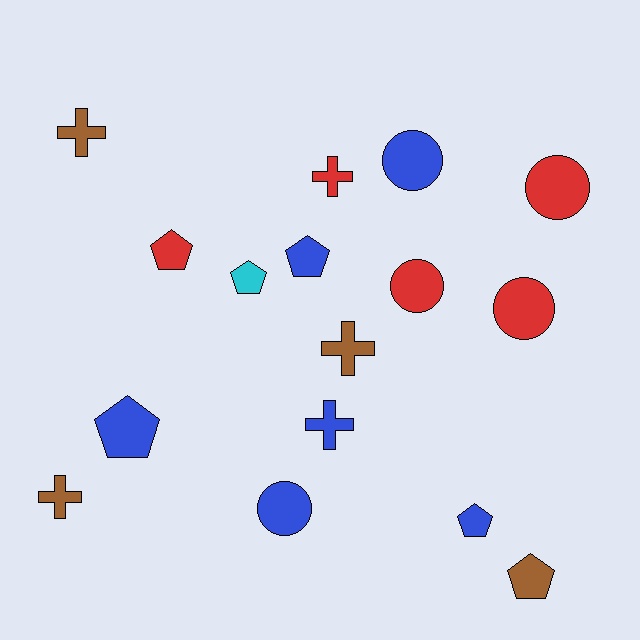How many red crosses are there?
There is 1 red cross.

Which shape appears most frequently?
Pentagon, with 6 objects.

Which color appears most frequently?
Blue, with 6 objects.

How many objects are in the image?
There are 16 objects.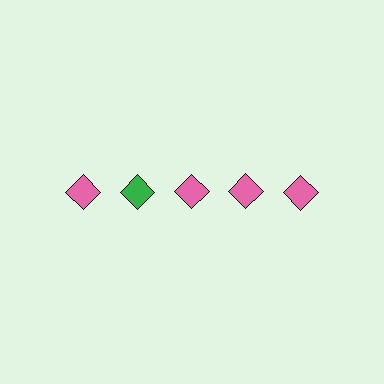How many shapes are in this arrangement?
There are 5 shapes arranged in a grid pattern.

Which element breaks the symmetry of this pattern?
The green diamond in the top row, second from left column breaks the symmetry. All other shapes are pink diamonds.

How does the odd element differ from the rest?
It has a different color: green instead of pink.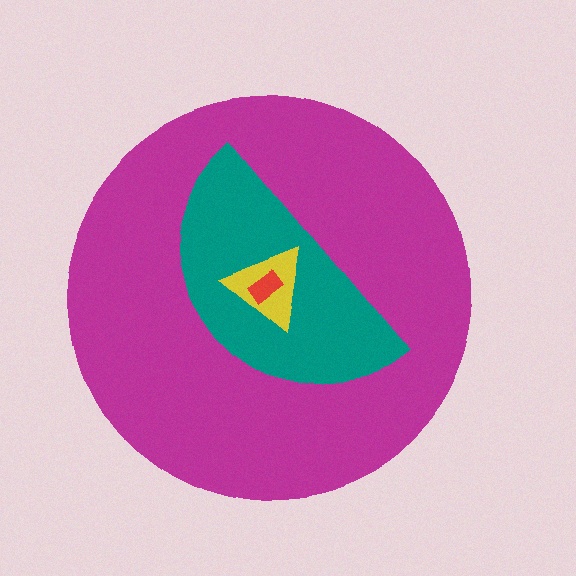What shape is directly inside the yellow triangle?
The red rectangle.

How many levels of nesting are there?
4.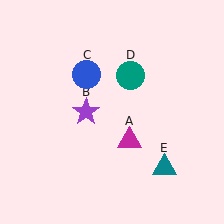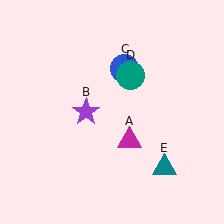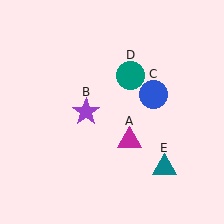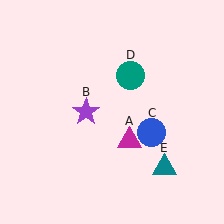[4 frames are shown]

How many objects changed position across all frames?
1 object changed position: blue circle (object C).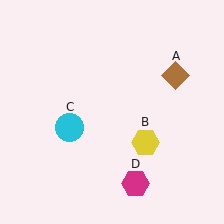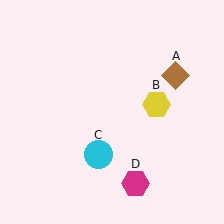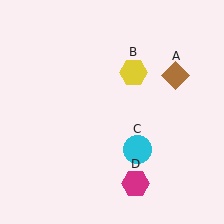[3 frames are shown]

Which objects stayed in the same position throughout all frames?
Brown diamond (object A) and magenta hexagon (object D) remained stationary.